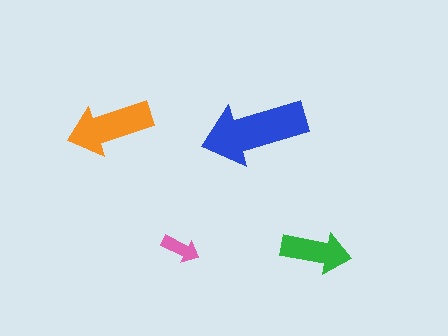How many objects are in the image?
There are 4 objects in the image.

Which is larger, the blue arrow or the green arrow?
The blue one.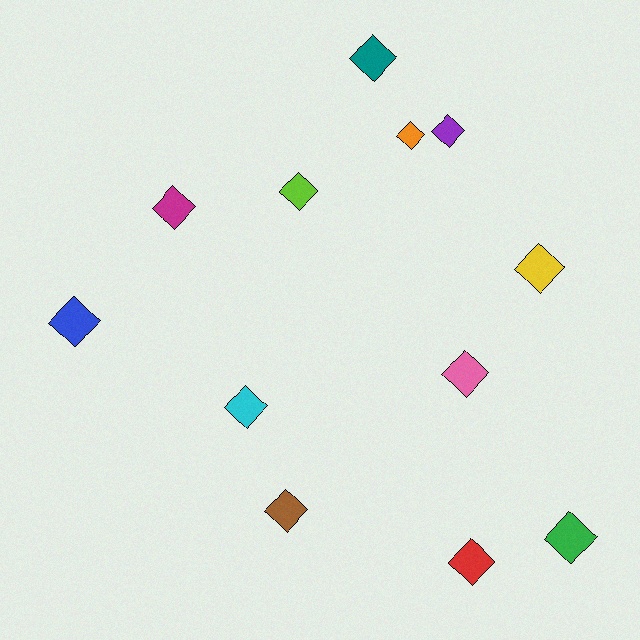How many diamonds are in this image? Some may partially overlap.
There are 12 diamonds.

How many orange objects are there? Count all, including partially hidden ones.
There is 1 orange object.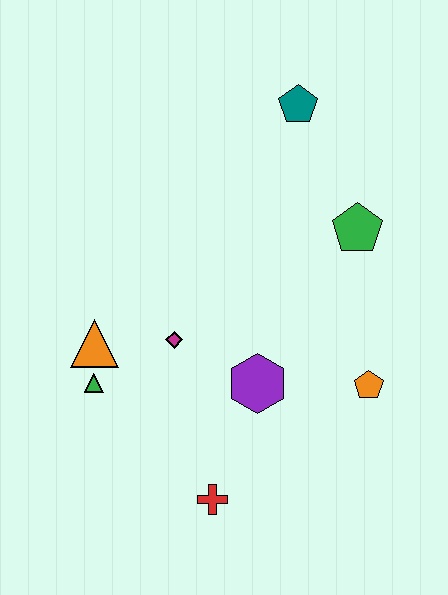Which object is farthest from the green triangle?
The teal pentagon is farthest from the green triangle.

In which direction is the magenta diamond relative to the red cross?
The magenta diamond is above the red cross.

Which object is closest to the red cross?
The purple hexagon is closest to the red cross.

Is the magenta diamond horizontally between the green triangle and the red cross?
Yes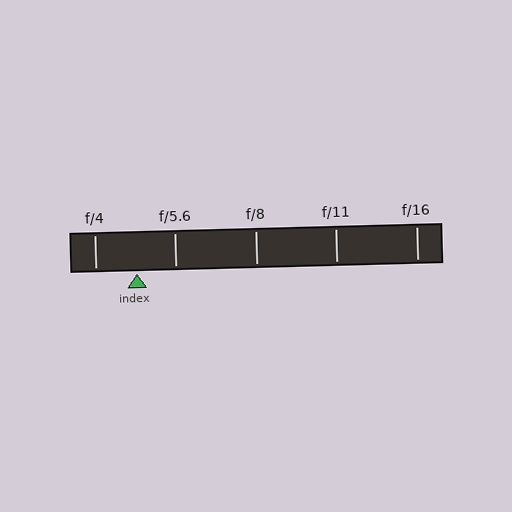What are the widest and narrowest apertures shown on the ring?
The widest aperture shown is f/4 and the narrowest is f/16.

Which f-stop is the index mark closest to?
The index mark is closest to f/5.6.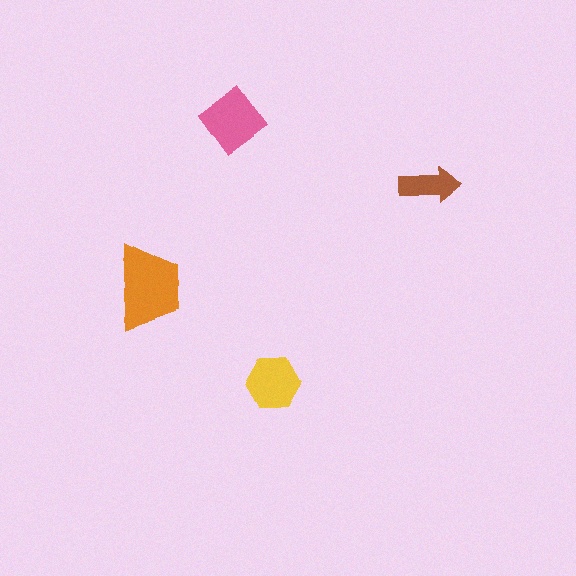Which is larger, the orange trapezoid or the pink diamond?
The orange trapezoid.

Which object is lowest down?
The yellow hexagon is bottommost.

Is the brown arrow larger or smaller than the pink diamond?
Smaller.